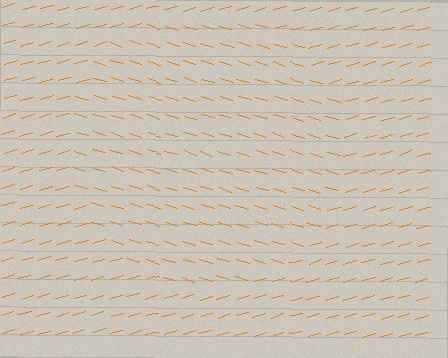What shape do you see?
I see a circle.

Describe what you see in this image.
The image is filled with small orange line segments. A circle region in the image has lines oriented differently from the surrounding lines, creating a visible texture boundary.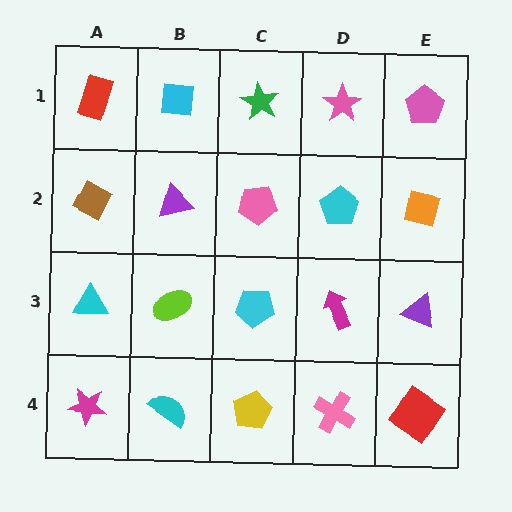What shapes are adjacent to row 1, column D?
A cyan pentagon (row 2, column D), a green star (row 1, column C), a pink pentagon (row 1, column E).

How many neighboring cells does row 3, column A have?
3.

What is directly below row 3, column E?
A red diamond.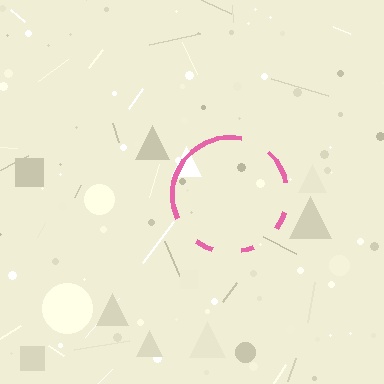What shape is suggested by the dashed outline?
The dashed outline suggests a circle.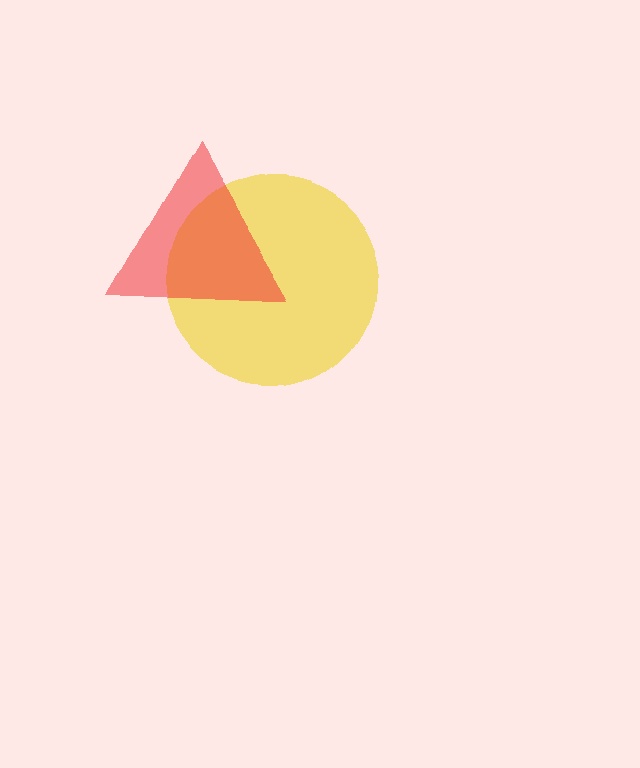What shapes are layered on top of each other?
The layered shapes are: a yellow circle, a red triangle.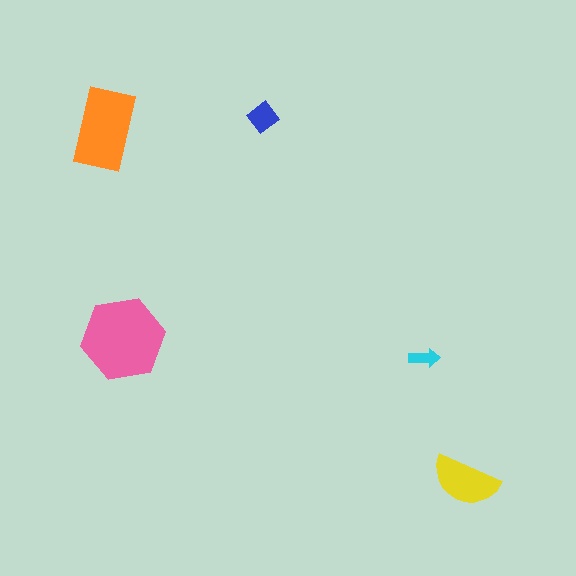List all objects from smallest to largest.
The cyan arrow, the blue diamond, the yellow semicircle, the orange rectangle, the pink hexagon.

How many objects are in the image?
There are 5 objects in the image.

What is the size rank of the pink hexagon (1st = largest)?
1st.